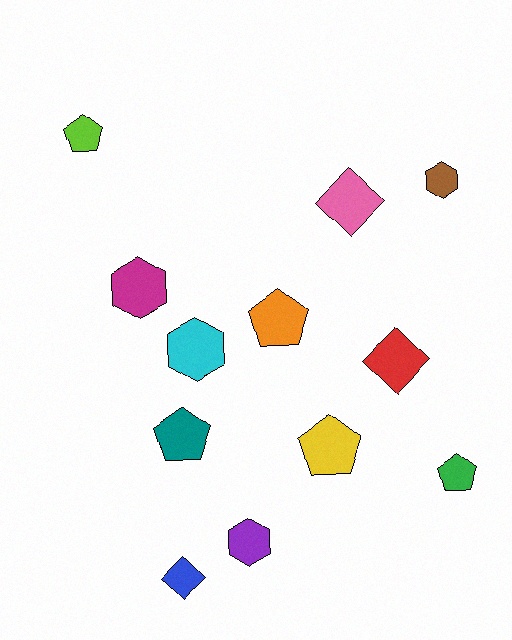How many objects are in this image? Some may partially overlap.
There are 12 objects.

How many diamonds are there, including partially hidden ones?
There are 3 diamonds.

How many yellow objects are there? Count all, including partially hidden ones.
There is 1 yellow object.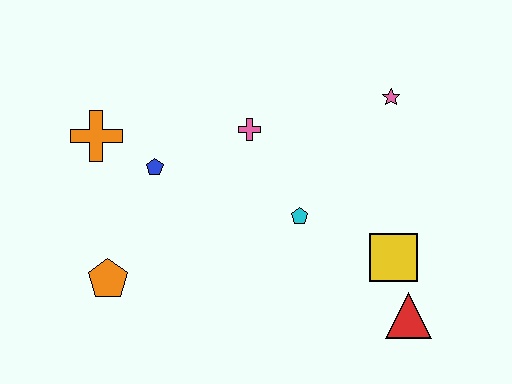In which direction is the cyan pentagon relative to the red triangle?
The cyan pentagon is to the left of the red triangle.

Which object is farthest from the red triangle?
The orange cross is farthest from the red triangle.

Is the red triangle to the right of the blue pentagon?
Yes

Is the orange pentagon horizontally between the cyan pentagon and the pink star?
No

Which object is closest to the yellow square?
The red triangle is closest to the yellow square.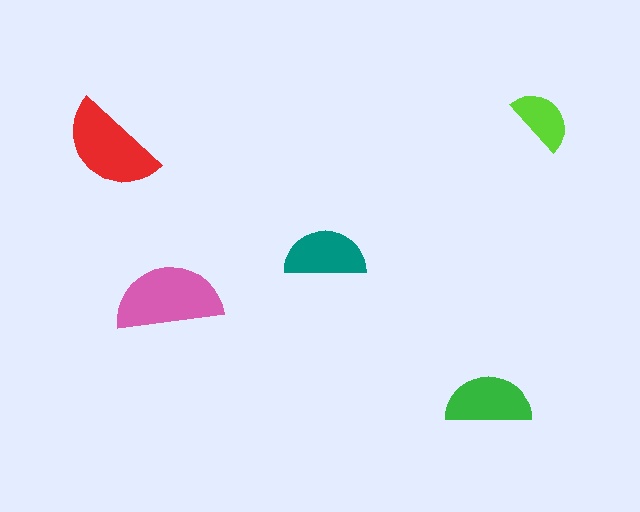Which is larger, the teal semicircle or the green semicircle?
The green one.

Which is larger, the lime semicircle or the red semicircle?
The red one.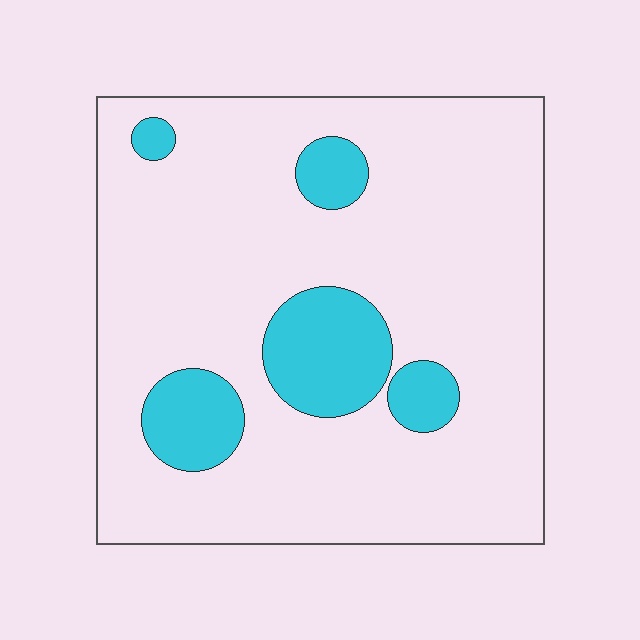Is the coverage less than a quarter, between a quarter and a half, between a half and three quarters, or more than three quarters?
Less than a quarter.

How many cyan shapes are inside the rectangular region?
5.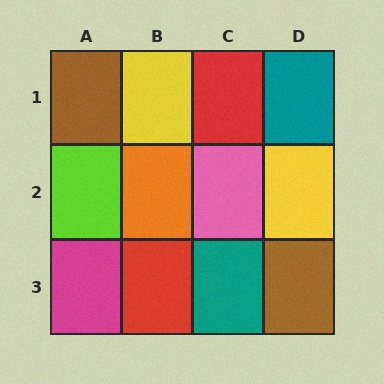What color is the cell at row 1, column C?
Red.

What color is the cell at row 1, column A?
Brown.